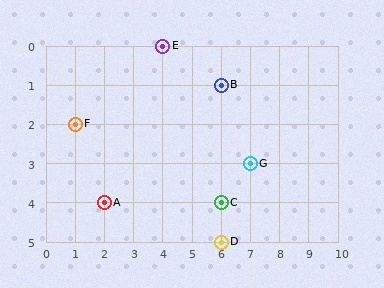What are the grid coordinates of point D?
Point D is at grid coordinates (6, 5).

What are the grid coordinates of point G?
Point G is at grid coordinates (7, 3).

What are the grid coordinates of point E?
Point E is at grid coordinates (4, 0).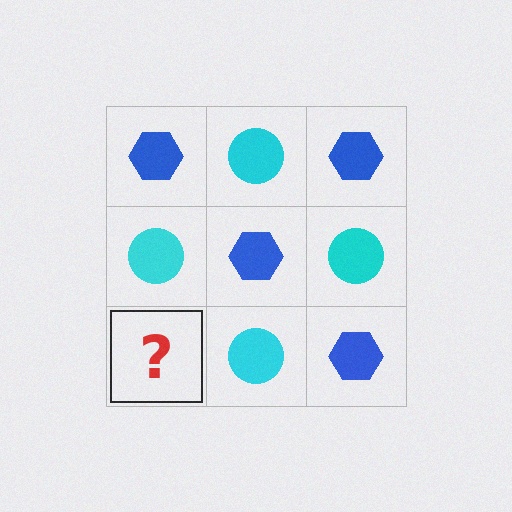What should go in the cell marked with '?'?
The missing cell should contain a blue hexagon.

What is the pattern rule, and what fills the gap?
The rule is that it alternates blue hexagon and cyan circle in a checkerboard pattern. The gap should be filled with a blue hexagon.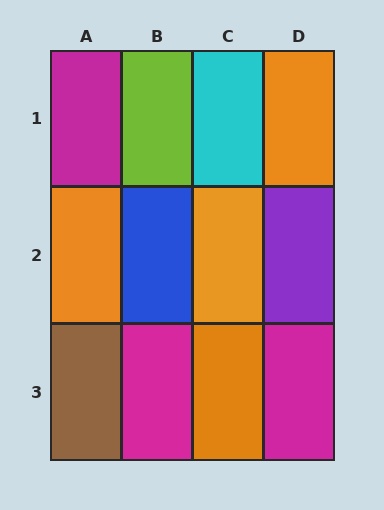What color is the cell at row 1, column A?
Magenta.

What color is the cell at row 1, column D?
Orange.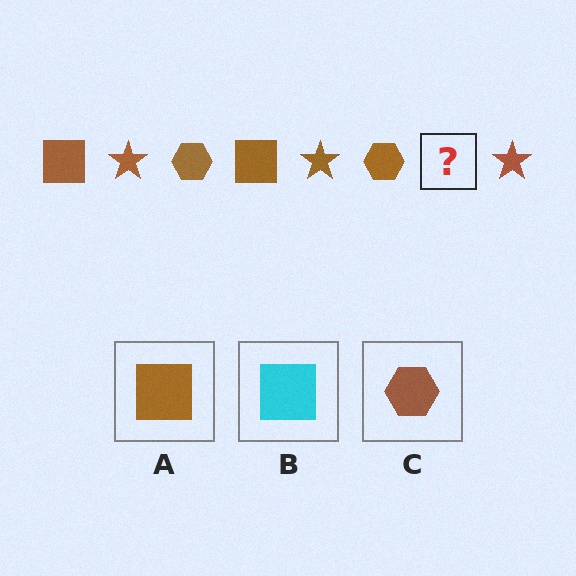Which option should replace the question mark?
Option A.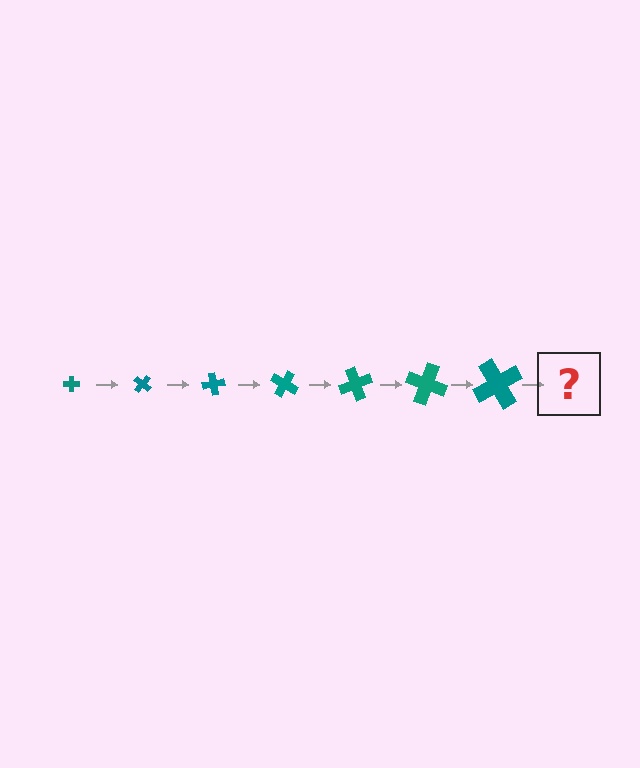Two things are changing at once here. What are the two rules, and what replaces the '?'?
The two rules are that the cross grows larger each step and it rotates 40 degrees each step. The '?' should be a cross, larger than the previous one and rotated 280 degrees from the start.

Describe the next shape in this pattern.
It should be a cross, larger than the previous one and rotated 280 degrees from the start.